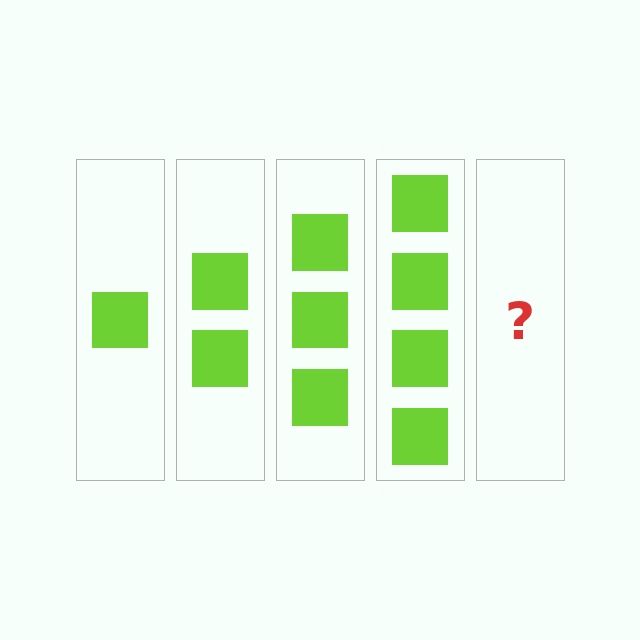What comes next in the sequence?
The next element should be 5 squares.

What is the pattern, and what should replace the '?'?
The pattern is that each step adds one more square. The '?' should be 5 squares.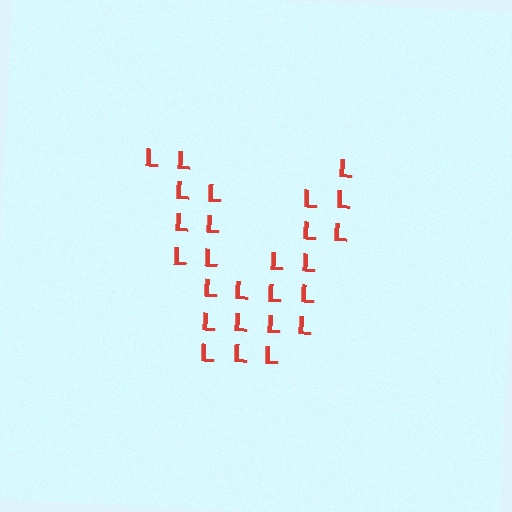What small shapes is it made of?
It is made of small letter L's.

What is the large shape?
The large shape is the letter V.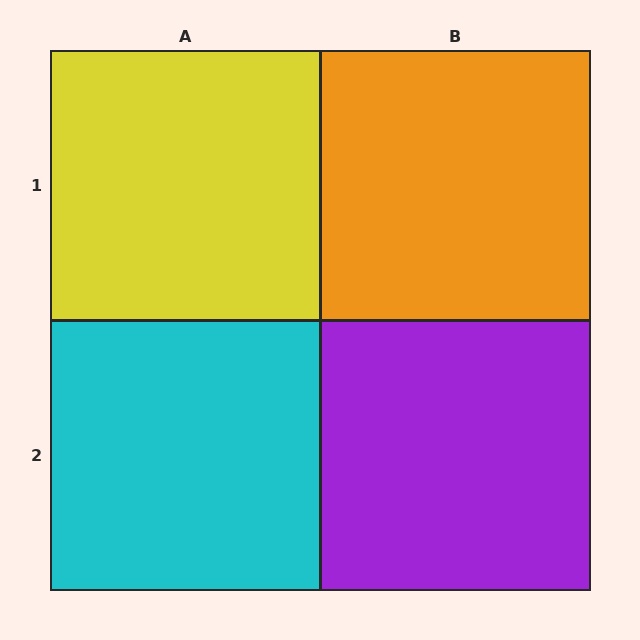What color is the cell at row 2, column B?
Purple.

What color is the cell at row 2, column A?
Cyan.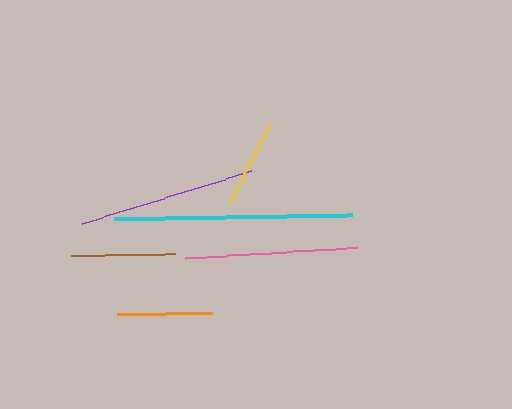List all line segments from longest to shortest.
From longest to shortest: cyan, purple, pink, brown, orange, yellow.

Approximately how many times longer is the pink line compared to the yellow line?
The pink line is approximately 1.9 times the length of the yellow line.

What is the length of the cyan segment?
The cyan segment is approximately 238 pixels long.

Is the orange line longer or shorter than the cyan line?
The cyan line is longer than the orange line.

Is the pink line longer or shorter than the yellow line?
The pink line is longer than the yellow line.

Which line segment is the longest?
The cyan line is the longest at approximately 238 pixels.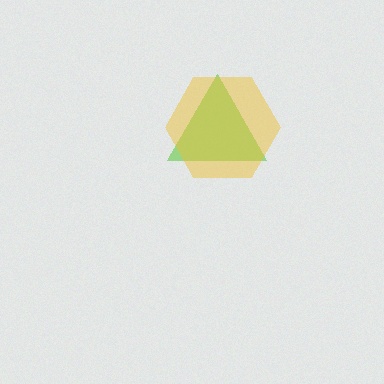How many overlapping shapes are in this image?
There are 2 overlapping shapes in the image.